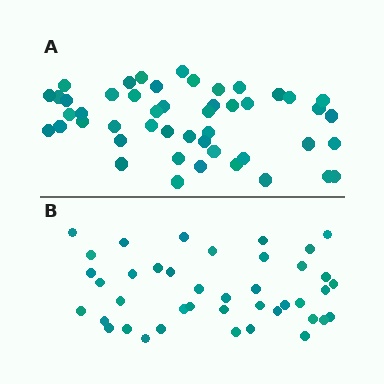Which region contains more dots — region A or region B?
Region A (the top region) has more dots.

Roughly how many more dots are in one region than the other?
Region A has roughly 8 or so more dots than region B.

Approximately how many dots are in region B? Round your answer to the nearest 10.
About 40 dots. (The exact count is 41, which rounds to 40.)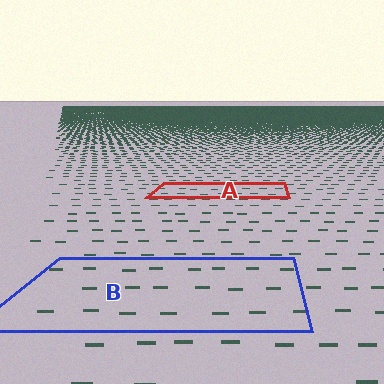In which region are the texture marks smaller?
The texture marks are smaller in region A, because it is farther away.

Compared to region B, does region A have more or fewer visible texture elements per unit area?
Region A has more texture elements per unit area — they are packed more densely because it is farther away.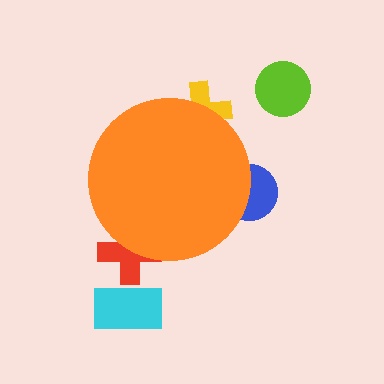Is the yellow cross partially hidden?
Yes, the yellow cross is partially hidden behind the orange circle.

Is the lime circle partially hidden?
No, the lime circle is fully visible.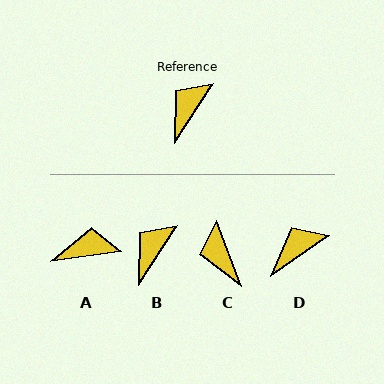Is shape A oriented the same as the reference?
No, it is off by about 49 degrees.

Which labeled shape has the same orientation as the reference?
B.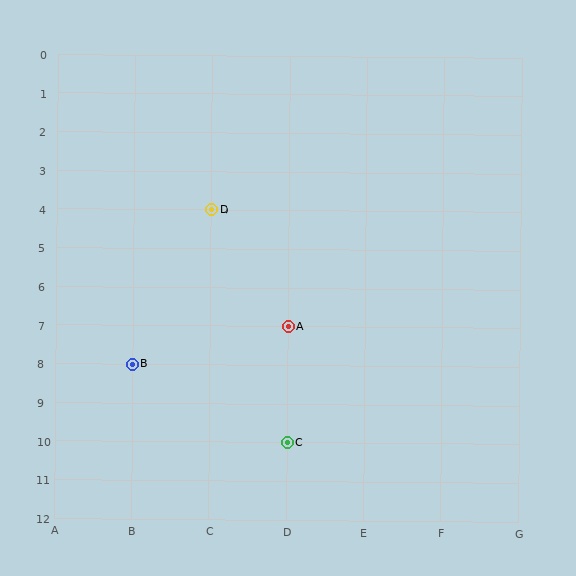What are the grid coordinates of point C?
Point C is at grid coordinates (D, 10).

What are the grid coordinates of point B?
Point B is at grid coordinates (B, 8).